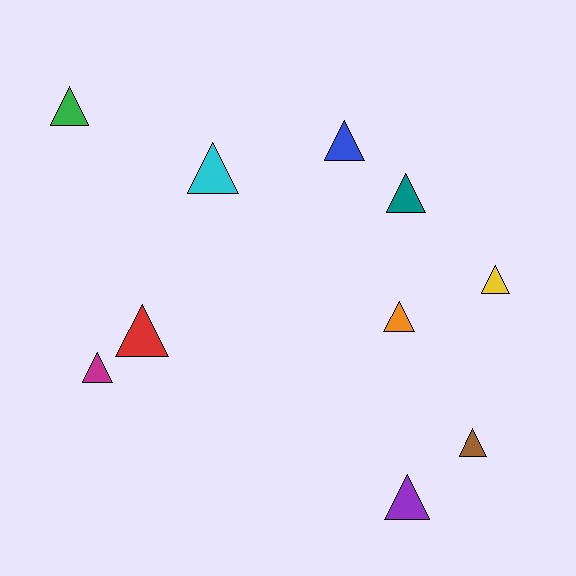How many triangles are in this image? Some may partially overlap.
There are 10 triangles.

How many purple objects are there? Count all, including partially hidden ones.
There is 1 purple object.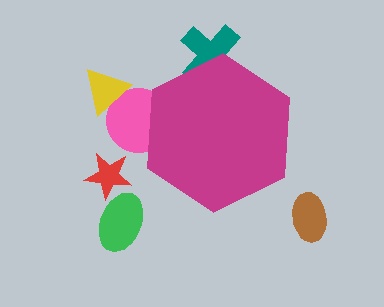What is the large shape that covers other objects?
A magenta hexagon.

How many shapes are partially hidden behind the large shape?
2 shapes are partially hidden.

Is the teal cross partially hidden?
Yes, the teal cross is partially hidden behind the magenta hexagon.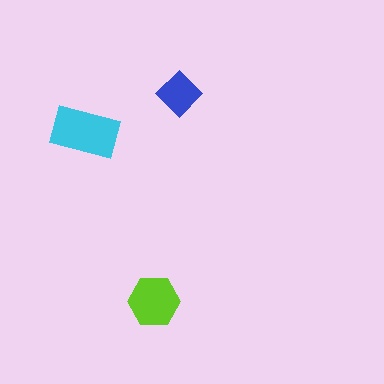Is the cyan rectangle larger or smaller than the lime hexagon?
Larger.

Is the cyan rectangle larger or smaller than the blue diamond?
Larger.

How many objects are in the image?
There are 3 objects in the image.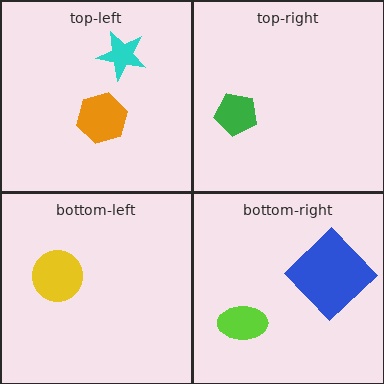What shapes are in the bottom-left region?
The yellow circle.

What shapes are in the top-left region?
The orange hexagon, the cyan star.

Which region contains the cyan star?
The top-left region.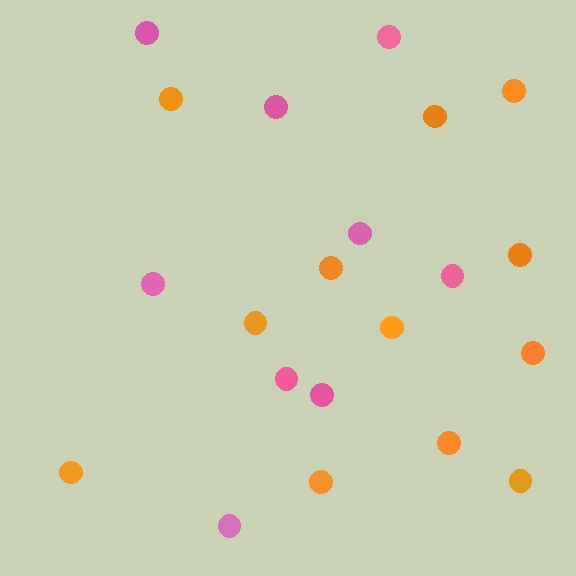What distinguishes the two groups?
There are 2 groups: one group of pink circles (9) and one group of orange circles (12).